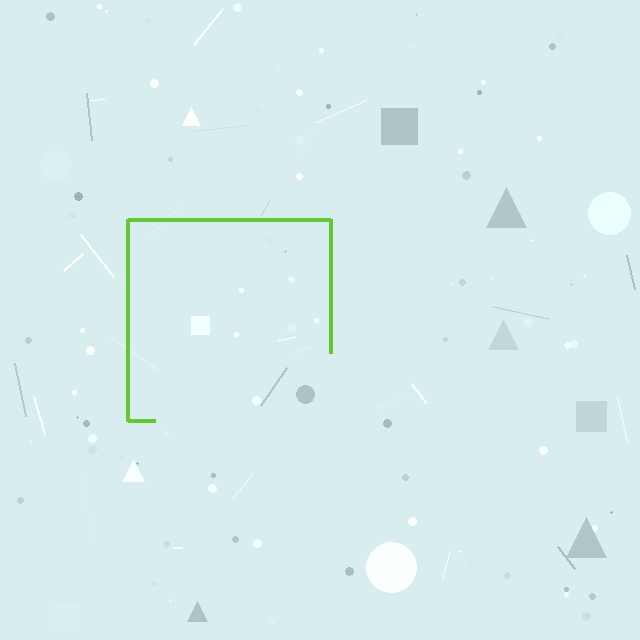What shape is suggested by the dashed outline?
The dashed outline suggests a square.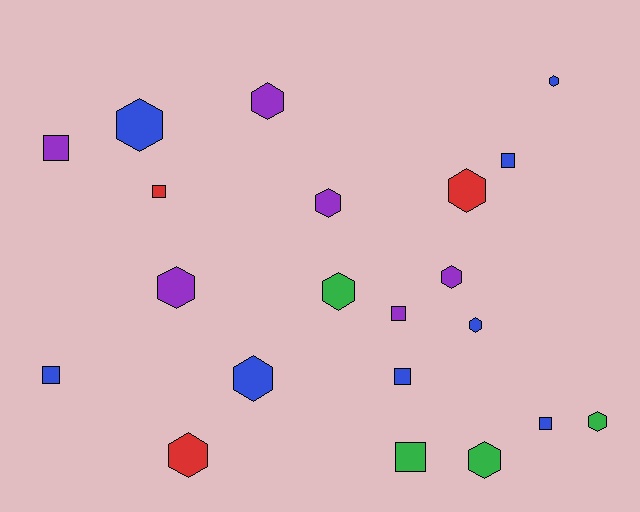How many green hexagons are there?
There are 3 green hexagons.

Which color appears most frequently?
Blue, with 8 objects.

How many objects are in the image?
There are 21 objects.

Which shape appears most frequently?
Hexagon, with 13 objects.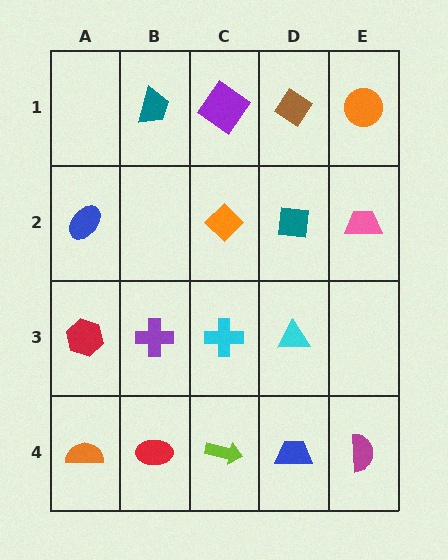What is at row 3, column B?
A purple cross.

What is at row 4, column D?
A blue trapezoid.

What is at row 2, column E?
A pink trapezoid.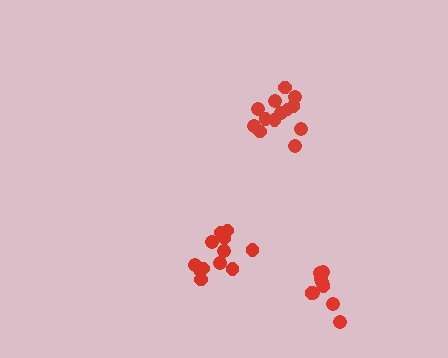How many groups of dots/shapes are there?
There are 3 groups.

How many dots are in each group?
Group 1: 9 dots, Group 2: 13 dots, Group 3: 12 dots (34 total).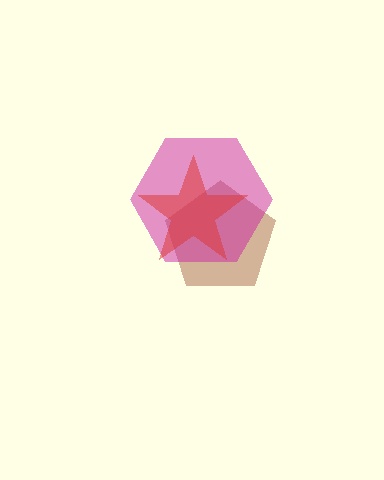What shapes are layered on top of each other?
The layered shapes are: a brown pentagon, a magenta hexagon, a red star.